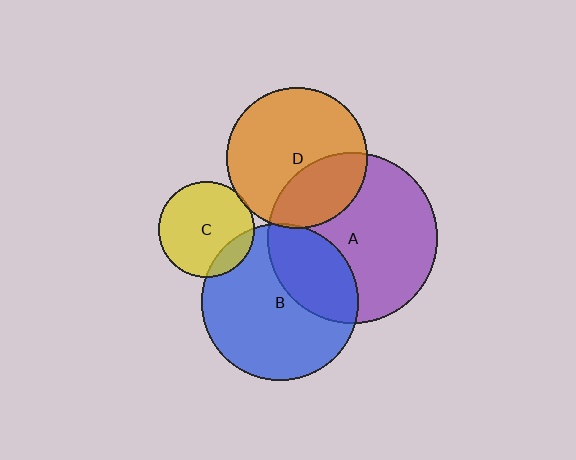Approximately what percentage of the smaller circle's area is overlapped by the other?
Approximately 5%.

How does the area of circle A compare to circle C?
Approximately 3.1 times.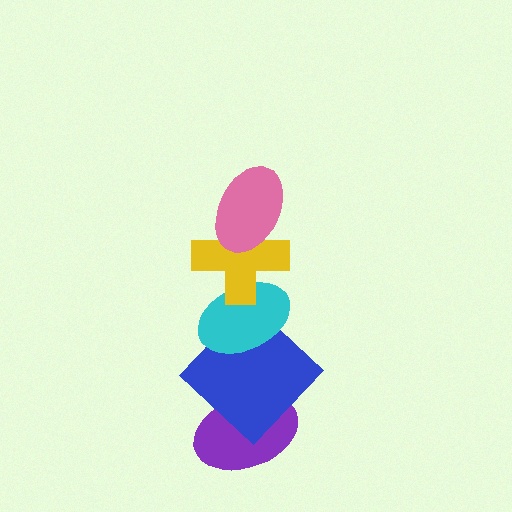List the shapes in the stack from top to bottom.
From top to bottom: the pink ellipse, the yellow cross, the cyan ellipse, the blue diamond, the purple ellipse.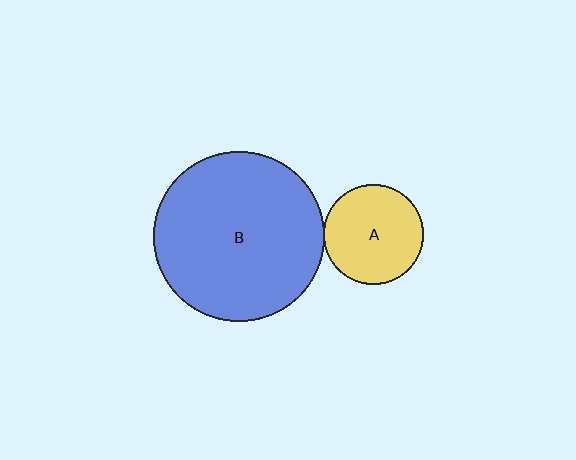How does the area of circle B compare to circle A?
Approximately 2.9 times.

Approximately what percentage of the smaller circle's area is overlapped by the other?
Approximately 5%.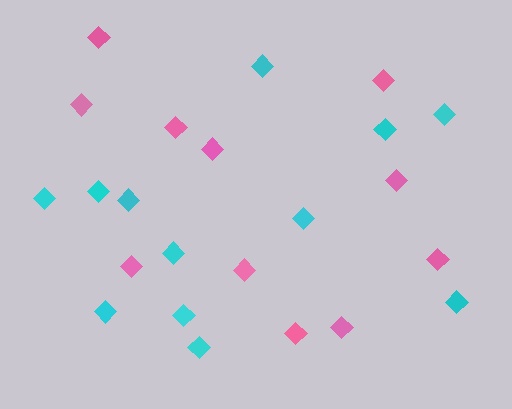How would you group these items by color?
There are 2 groups: one group of cyan diamonds (12) and one group of pink diamonds (11).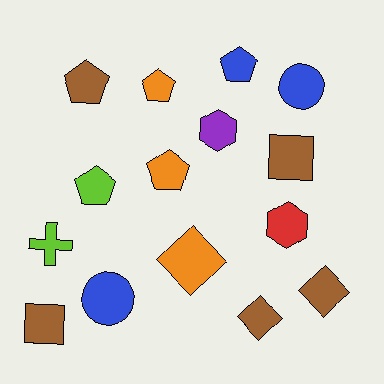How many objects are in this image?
There are 15 objects.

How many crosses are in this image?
There is 1 cross.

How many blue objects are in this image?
There are 3 blue objects.